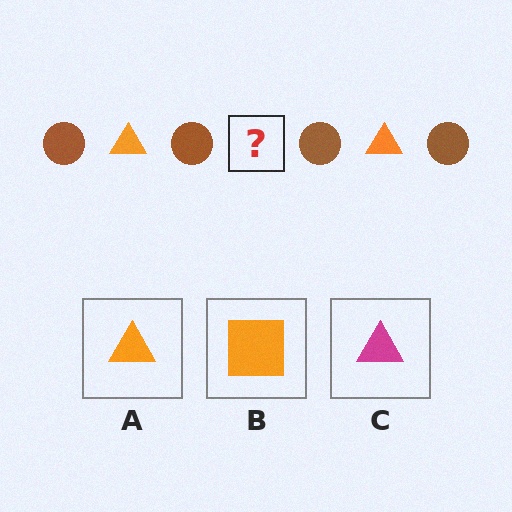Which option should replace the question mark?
Option A.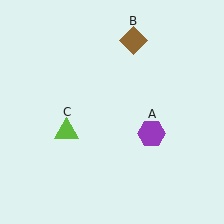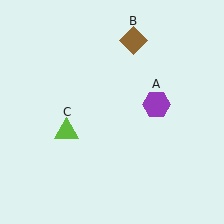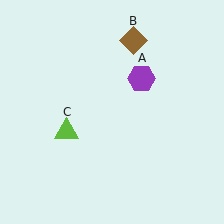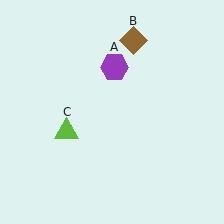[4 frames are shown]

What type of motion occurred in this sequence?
The purple hexagon (object A) rotated counterclockwise around the center of the scene.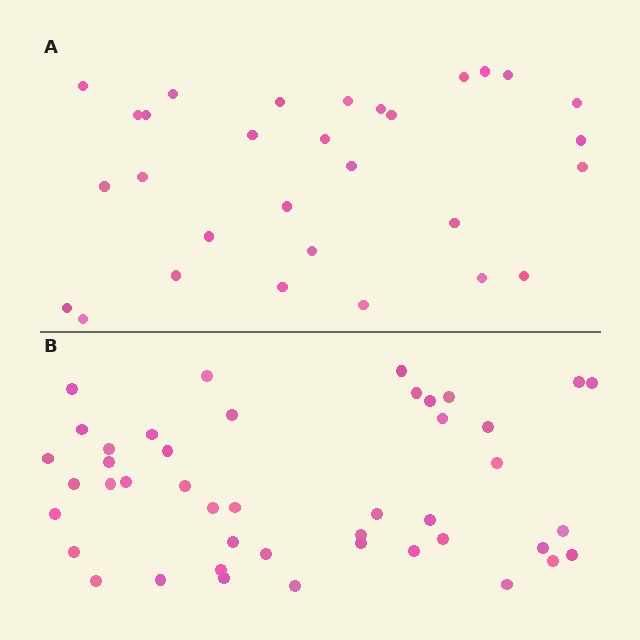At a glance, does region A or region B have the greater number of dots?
Region B (the bottom region) has more dots.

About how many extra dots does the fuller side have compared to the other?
Region B has approximately 15 more dots than region A.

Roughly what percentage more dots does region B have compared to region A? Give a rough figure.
About 45% more.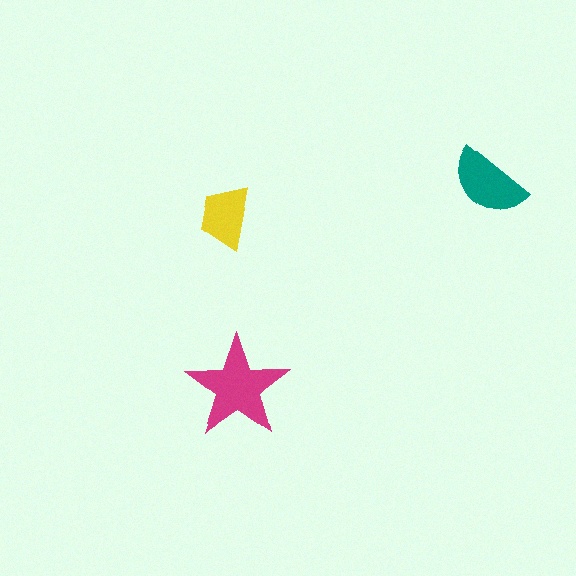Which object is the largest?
The magenta star.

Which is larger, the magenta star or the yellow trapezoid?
The magenta star.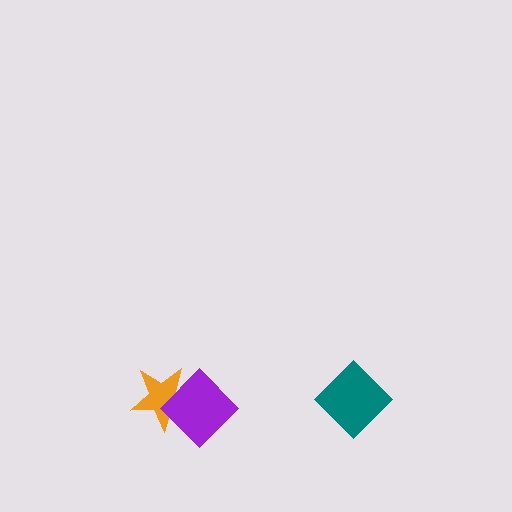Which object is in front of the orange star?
The purple diamond is in front of the orange star.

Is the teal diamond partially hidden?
No, no other shape covers it.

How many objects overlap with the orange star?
1 object overlaps with the orange star.